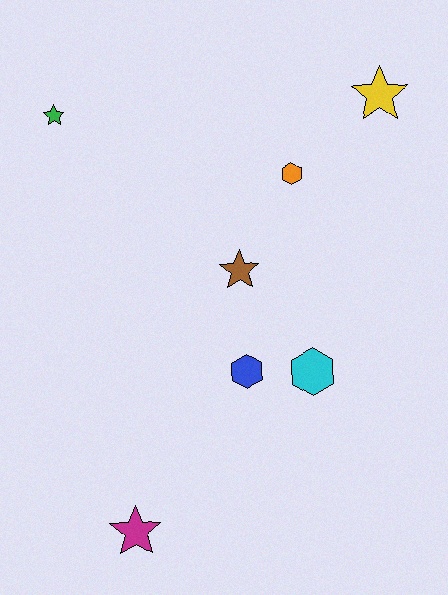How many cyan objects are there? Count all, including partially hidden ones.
There is 1 cyan object.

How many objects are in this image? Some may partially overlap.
There are 7 objects.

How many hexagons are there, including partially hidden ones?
There are 3 hexagons.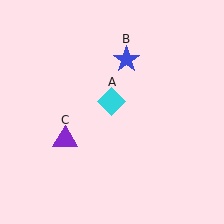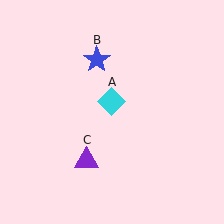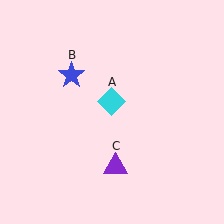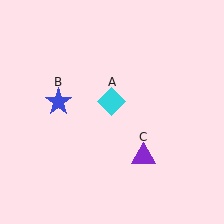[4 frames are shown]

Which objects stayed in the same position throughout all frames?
Cyan diamond (object A) remained stationary.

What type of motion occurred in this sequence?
The blue star (object B), purple triangle (object C) rotated counterclockwise around the center of the scene.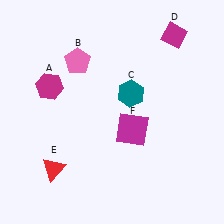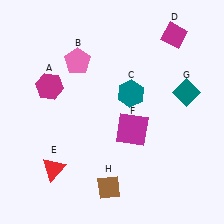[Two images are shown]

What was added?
A teal diamond (G), a brown diamond (H) were added in Image 2.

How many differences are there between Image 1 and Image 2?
There are 2 differences between the two images.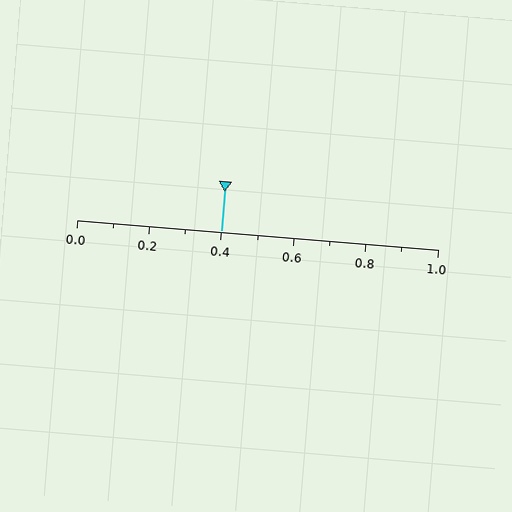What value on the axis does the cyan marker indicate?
The marker indicates approximately 0.4.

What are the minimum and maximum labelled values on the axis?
The axis runs from 0.0 to 1.0.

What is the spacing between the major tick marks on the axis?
The major ticks are spaced 0.2 apart.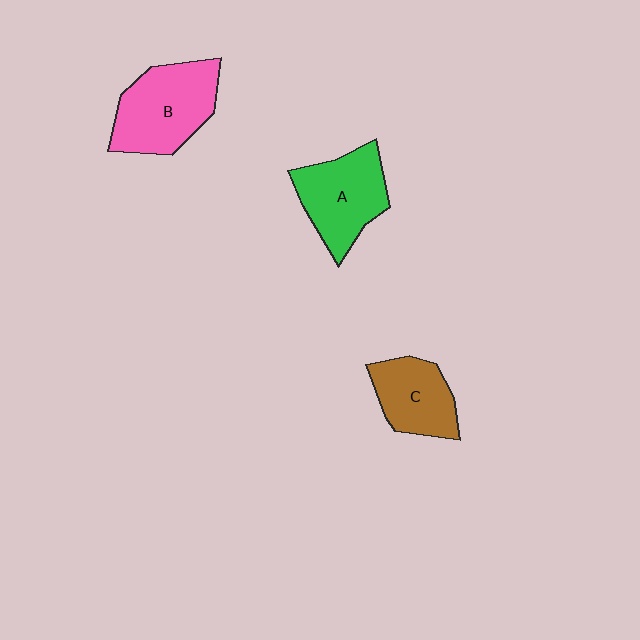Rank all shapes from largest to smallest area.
From largest to smallest: B (pink), A (green), C (brown).